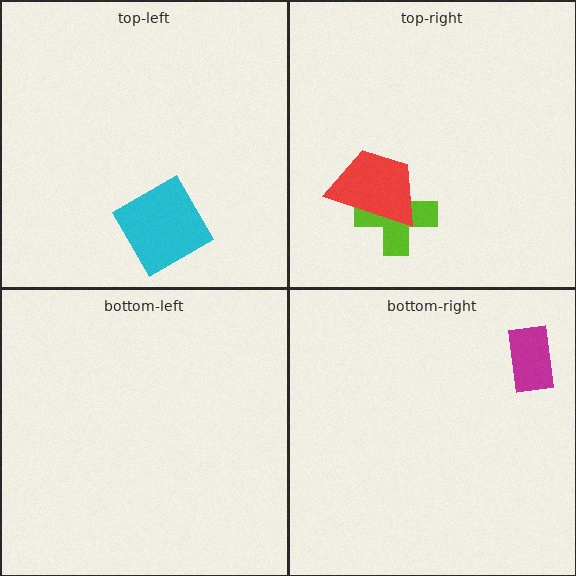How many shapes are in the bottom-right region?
1.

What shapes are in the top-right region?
The lime cross, the red trapezoid.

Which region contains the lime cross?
The top-right region.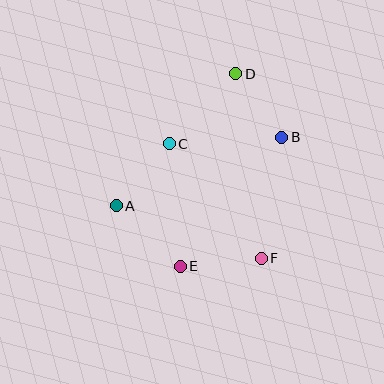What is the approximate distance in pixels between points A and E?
The distance between A and E is approximately 88 pixels.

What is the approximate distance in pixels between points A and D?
The distance between A and D is approximately 178 pixels.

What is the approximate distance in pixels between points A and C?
The distance between A and C is approximately 82 pixels.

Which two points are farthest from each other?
Points D and E are farthest from each other.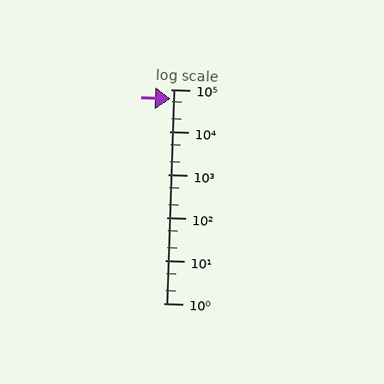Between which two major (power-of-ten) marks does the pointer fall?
The pointer is between 10000 and 100000.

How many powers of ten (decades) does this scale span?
The scale spans 5 decades, from 1 to 100000.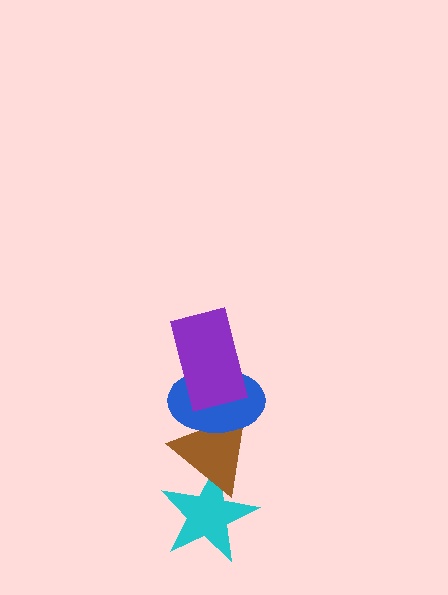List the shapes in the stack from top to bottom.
From top to bottom: the purple rectangle, the blue ellipse, the brown triangle, the cyan star.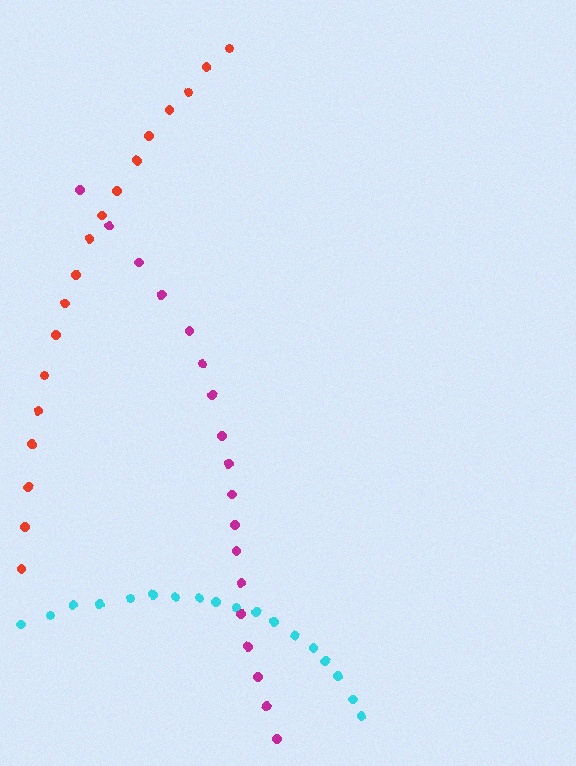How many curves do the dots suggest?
There are 3 distinct paths.